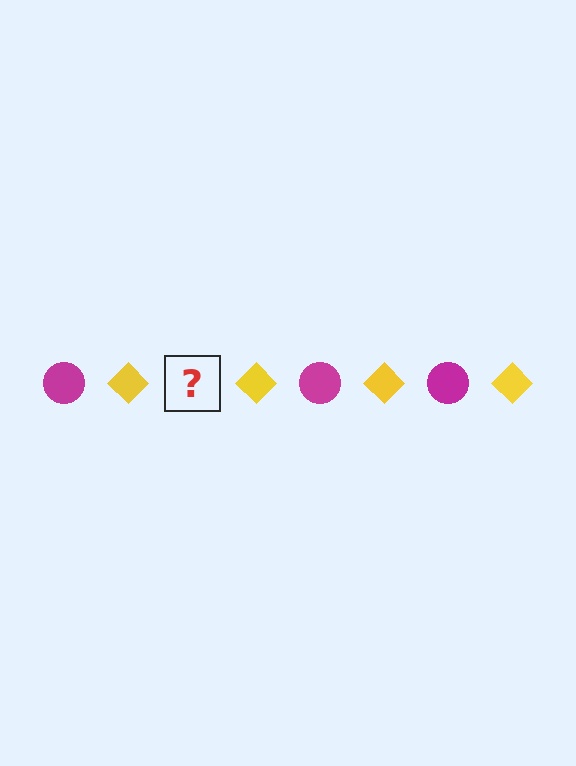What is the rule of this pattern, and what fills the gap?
The rule is that the pattern alternates between magenta circle and yellow diamond. The gap should be filled with a magenta circle.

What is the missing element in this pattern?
The missing element is a magenta circle.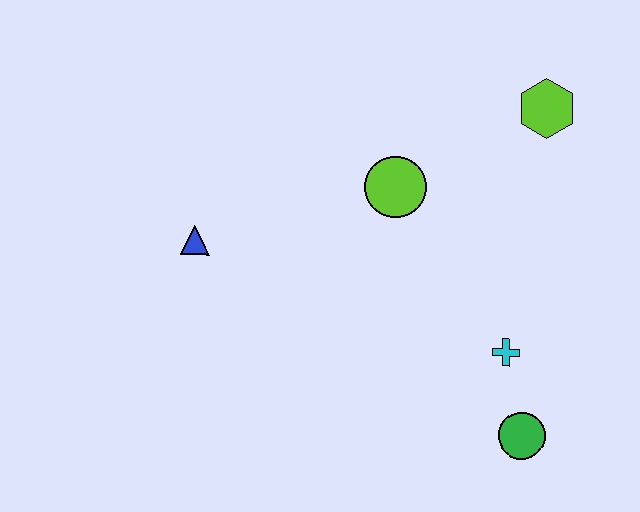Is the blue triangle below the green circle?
No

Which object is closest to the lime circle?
The lime hexagon is closest to the lime circle.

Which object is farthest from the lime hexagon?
The blue triangle is farthest from the lime hexagon.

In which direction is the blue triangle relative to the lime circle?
The blue triangle is to the left of the lime circle.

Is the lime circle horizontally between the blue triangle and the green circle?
Yes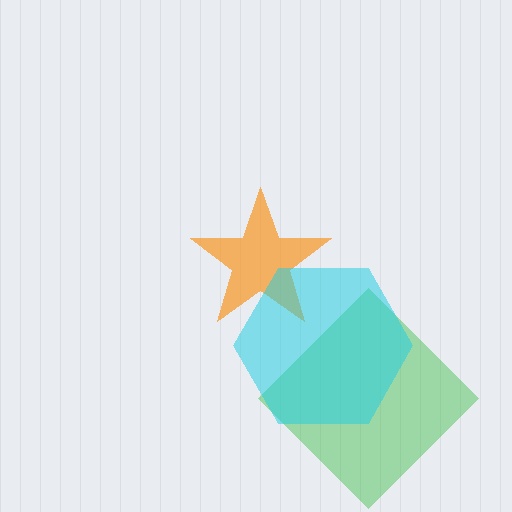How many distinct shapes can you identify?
There are 3 distinct shapes: an orange star, a green diamond, a cyan hexagon.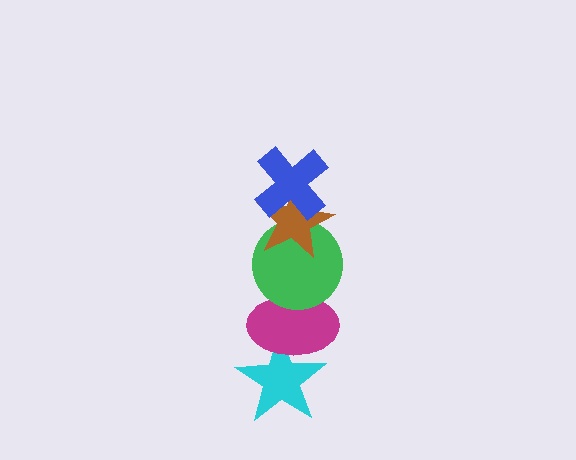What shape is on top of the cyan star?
The magenta ellipse is on top of the cyan star.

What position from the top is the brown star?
The brown star is 2nd from the top.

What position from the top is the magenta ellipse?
The magenta ellipse is 4th from the top.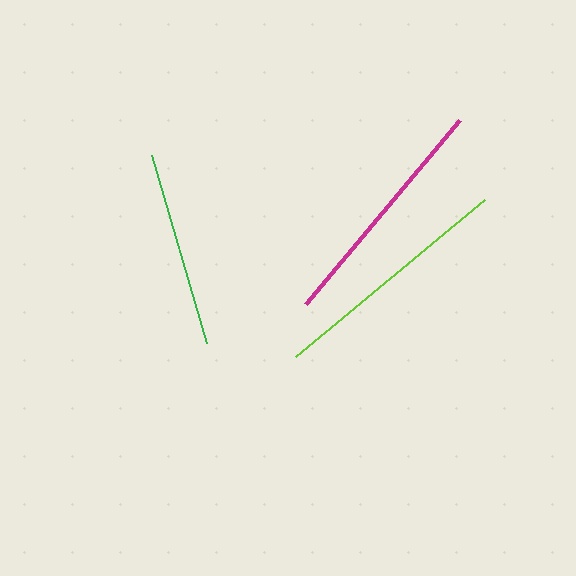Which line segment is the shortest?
The green line is the shortest at approximately 196 pixels.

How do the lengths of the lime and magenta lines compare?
The lime and magenta lines are approximately the same length.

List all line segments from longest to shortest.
From longest to shortest: lime, magenta, green.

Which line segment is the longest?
The lime line is the longest at approximately 245 pixels.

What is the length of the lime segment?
The lime segment is approximately 245 pixels long.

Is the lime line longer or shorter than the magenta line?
The lime line is longer than the magenta line.